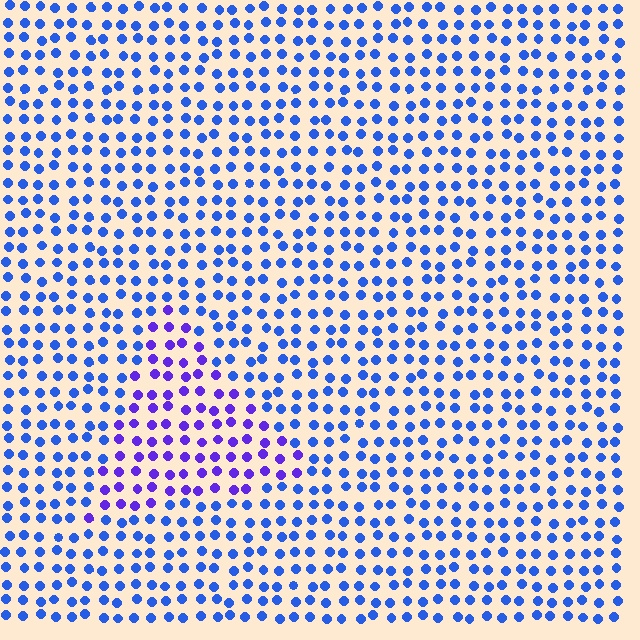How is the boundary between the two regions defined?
The boundary is defined purely by a slight shift in hue (about 36 degrees). Spacing, size, and orientation are identical on both sides.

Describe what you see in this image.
The image is filled with small blue elements in a uniform arrangement. A triangle-shaped region is visible where the elements are tinted to a slightly different hue, forming a subtle color boundary.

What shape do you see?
I see a triangle.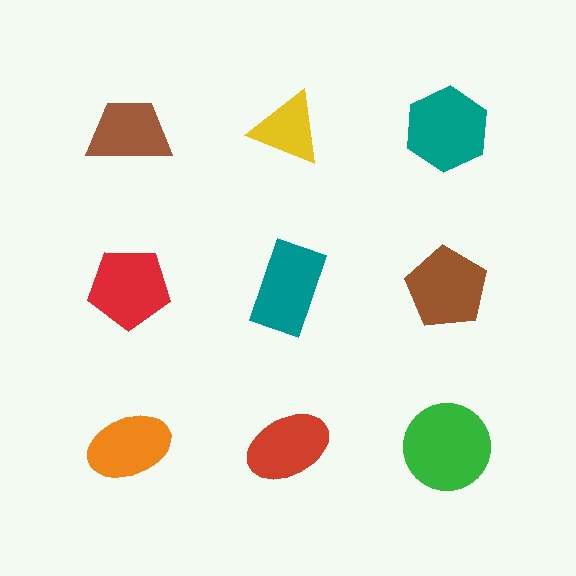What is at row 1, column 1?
A brown trapezoid.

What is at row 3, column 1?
An orange ellipse.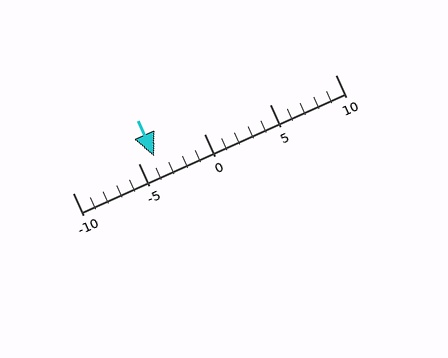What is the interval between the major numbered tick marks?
The major tick marks are spaced 5 units apart.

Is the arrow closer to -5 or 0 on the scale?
The arrow is closer to -5.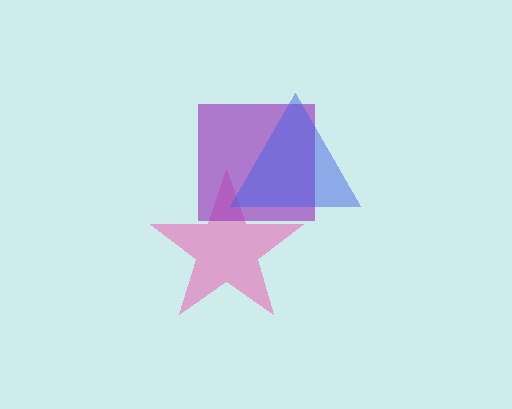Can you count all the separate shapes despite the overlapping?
Yes, there are 3 separate shapes.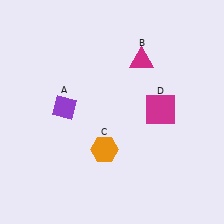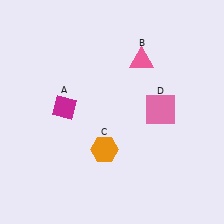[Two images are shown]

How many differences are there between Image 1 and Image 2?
There are 3 differences between the two images.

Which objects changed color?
A changed from purple to magenta. B changed from magenta to pink. D changed from magenta to pink.